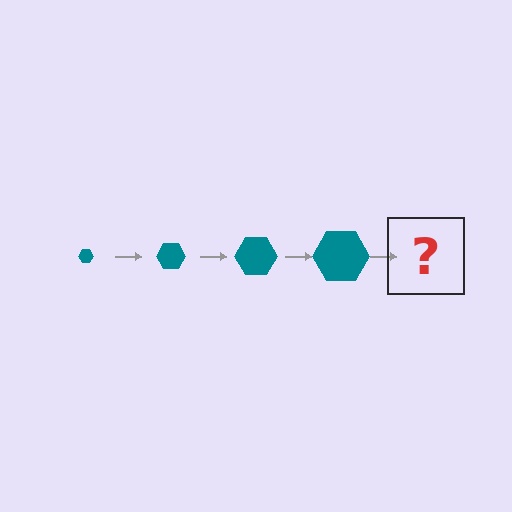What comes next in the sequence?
The next element should be a teal hexagon, larger than the previous one.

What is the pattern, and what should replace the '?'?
The pattern is that the hexagon gets progressively larger each step. The '?' should be a teal hexagon, larger than the previous one.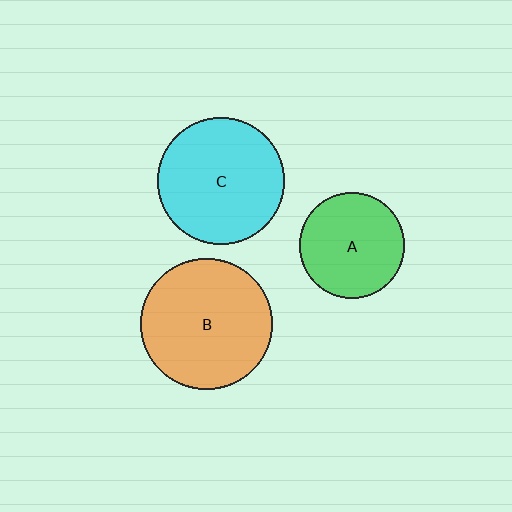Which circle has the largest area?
Circle B (orange).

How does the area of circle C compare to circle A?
Approximately 1.5 times.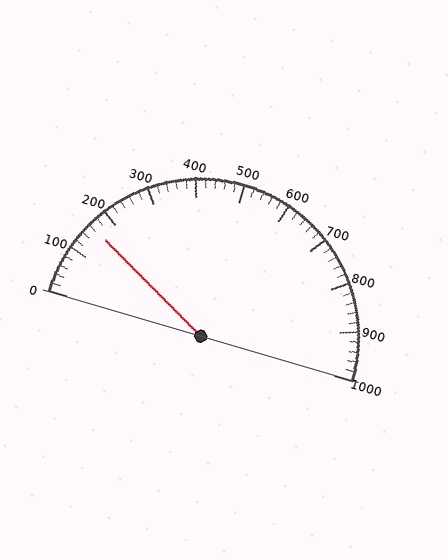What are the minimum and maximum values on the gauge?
The gauge ranges from 0 to 1000.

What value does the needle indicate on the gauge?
The needle indicates approximately 160.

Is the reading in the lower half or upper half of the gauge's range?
The reading is in the lower half of the range (0 to 1000).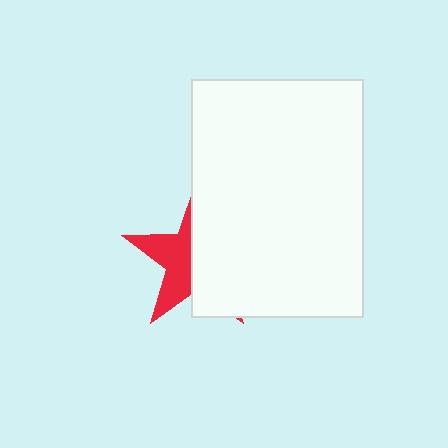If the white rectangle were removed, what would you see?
You would see the complete red star.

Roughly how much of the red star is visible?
A small part of it is visible (roughly 43%).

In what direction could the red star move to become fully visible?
The red star could move left. That would shift it out from behind the white rectangle entirely.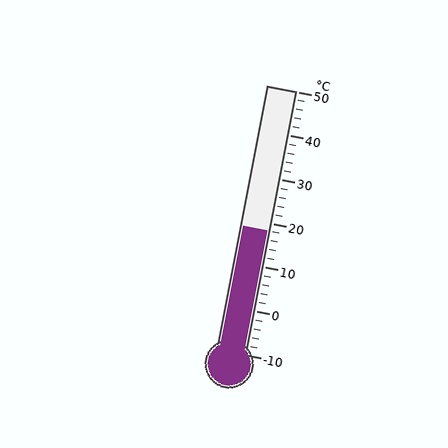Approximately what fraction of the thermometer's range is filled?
The thermometer is filled to approximately 45% of its range.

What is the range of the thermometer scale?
The thermometer scale ranges from -10°C to 50°C.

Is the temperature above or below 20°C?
The temperature is below 20°C.